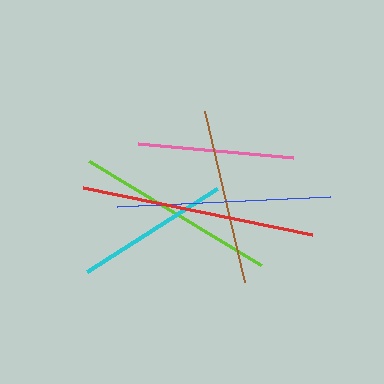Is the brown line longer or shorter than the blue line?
The blue line is longer than the brown line.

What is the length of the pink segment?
The pink segment is approximately 156 pixels long.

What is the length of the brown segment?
The brown segment is approximately 175 pixels long.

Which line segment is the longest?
The red line is the longest at approximately 233 pixels.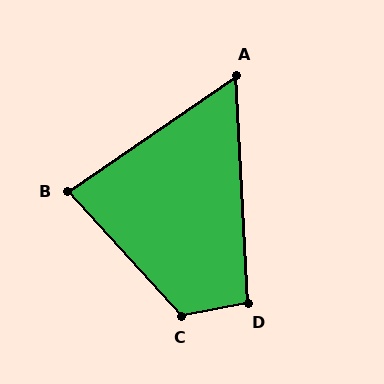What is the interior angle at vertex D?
Approximately 98 degrees (obtuse).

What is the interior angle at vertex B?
Approximately 82 degrees (acute).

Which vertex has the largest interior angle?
C, at approximately 122 degrees.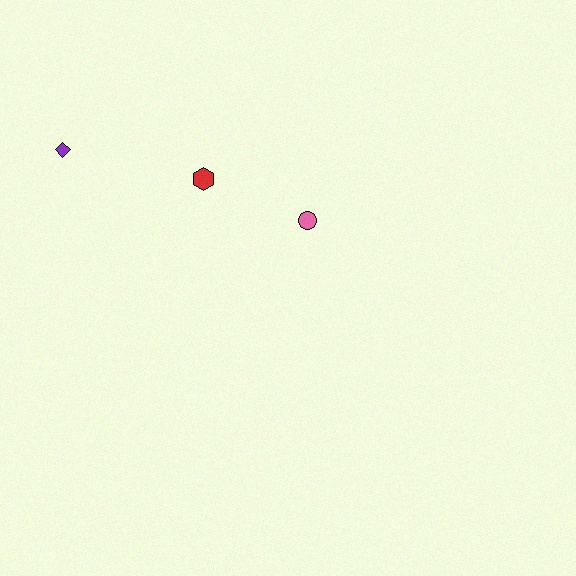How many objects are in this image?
There are 3 objects.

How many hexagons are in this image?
There is 1 hexagon.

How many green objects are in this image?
There are no green objects.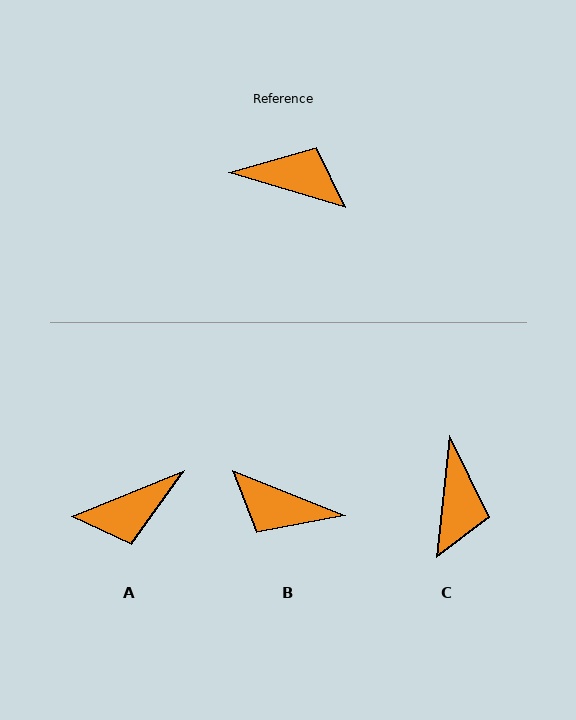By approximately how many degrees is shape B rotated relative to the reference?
Approximately 175 degrees counter-clockwise.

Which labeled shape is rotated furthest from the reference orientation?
B, about 175 degrees away.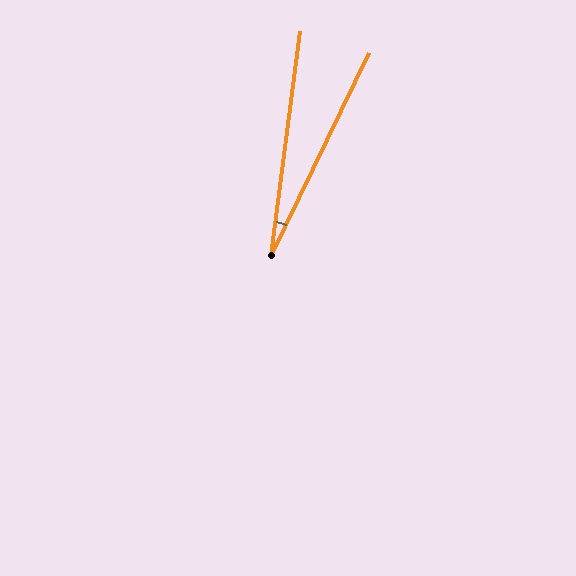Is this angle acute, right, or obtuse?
It is acute.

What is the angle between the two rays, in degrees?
Approximately 18 degrees.